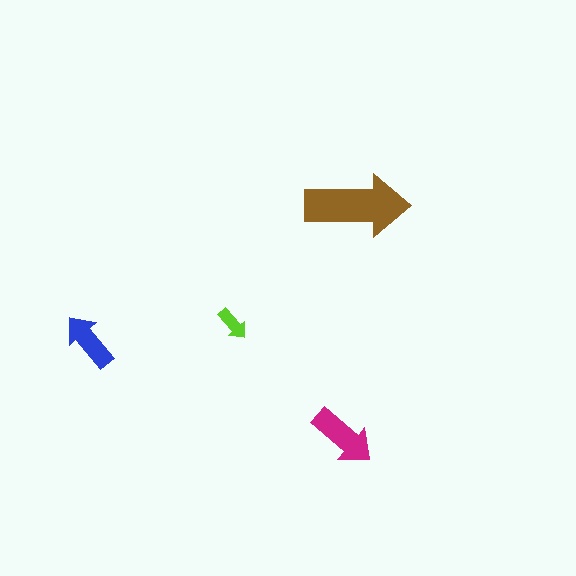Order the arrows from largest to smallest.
the brown one, the magenta one, the blue one, the lime one.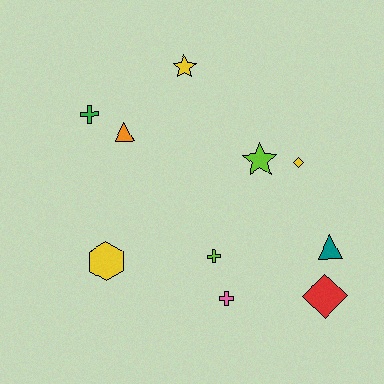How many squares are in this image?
There are no squares.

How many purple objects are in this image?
There are no purple objects.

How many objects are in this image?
There are 10 objects.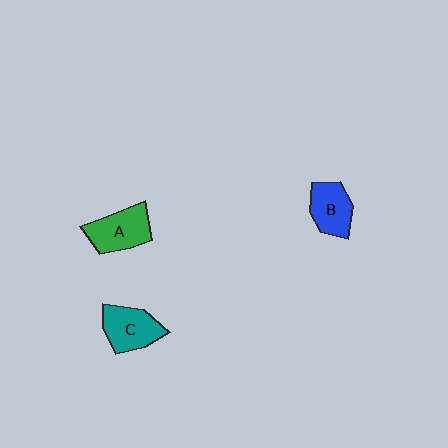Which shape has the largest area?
Shape A (green).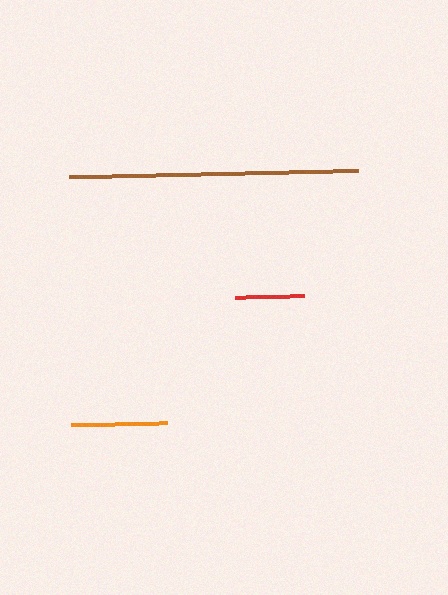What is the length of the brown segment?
The brown segment is approximately 290 pixels long.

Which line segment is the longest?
The brown line is the longest at approximately 290 pixels.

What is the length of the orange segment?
The orange segment is approximately 96 pixels long.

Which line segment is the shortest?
The red line is the shortest at approximately 70 pixels.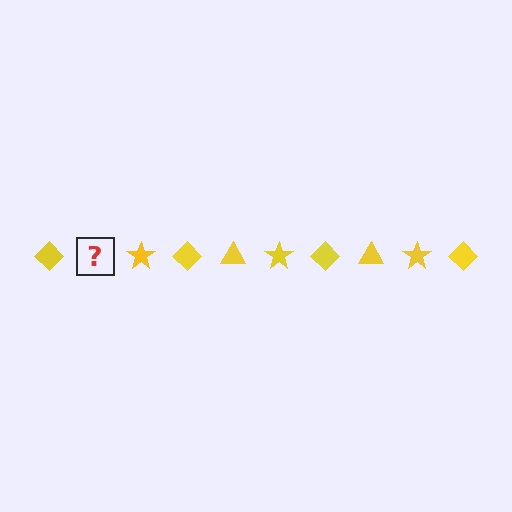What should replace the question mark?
The question mark should be replaced with a yellow triangle.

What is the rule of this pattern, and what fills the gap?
The rule is that the pattern cycles through diamond, triangle, star shapes in yellow. The gap should be filled with a yellow triangle.